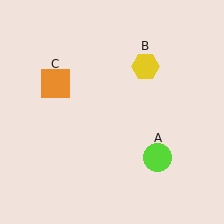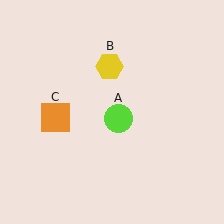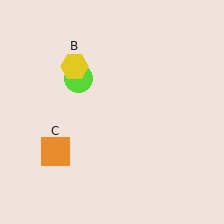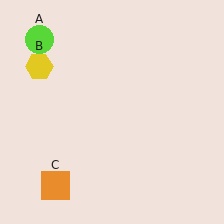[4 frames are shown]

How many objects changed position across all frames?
3 objects changed position: lime circle (object A), yellow hexagon (object B), orange square (object C).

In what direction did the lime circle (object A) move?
The lime circle (object A) moved up and to the left.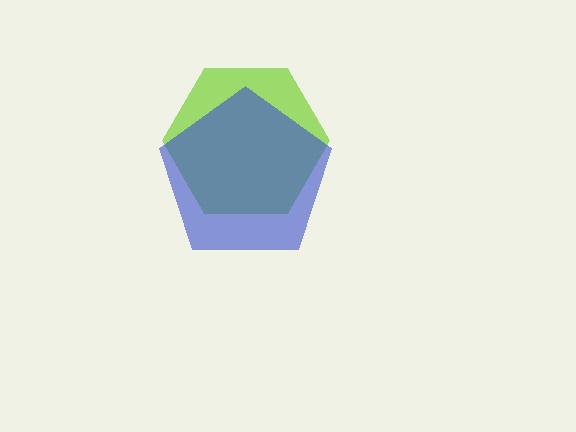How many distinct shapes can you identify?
There are 2 distinct shapes: a lime hexagon, a blue pentagon.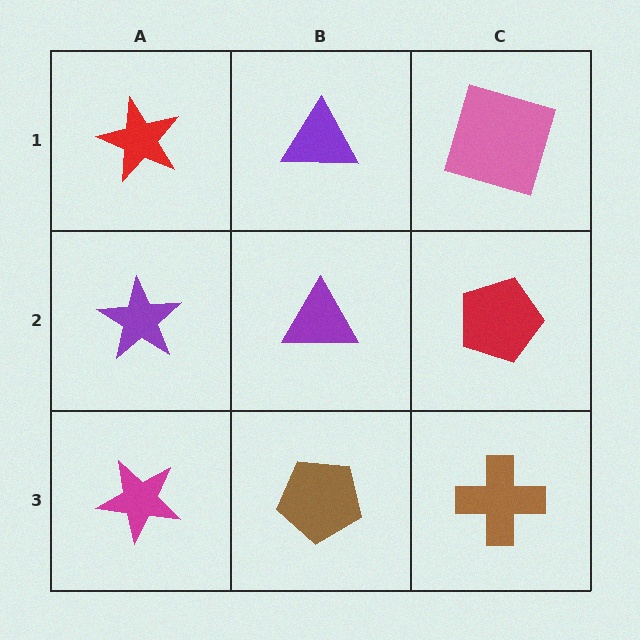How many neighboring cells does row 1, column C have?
2.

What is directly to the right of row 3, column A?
A brown pentagon.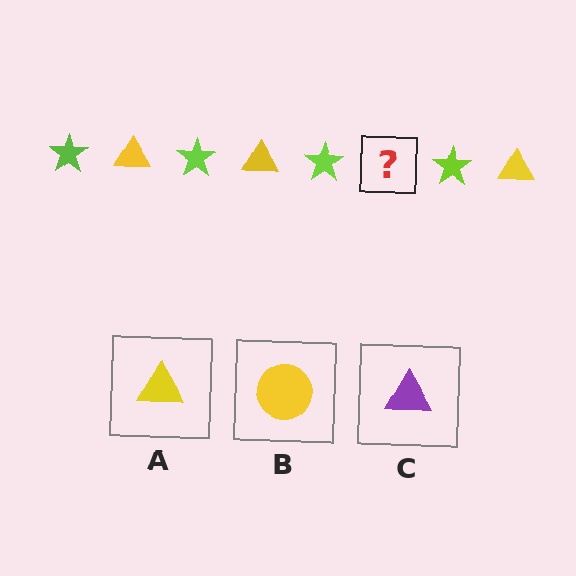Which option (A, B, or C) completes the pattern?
A.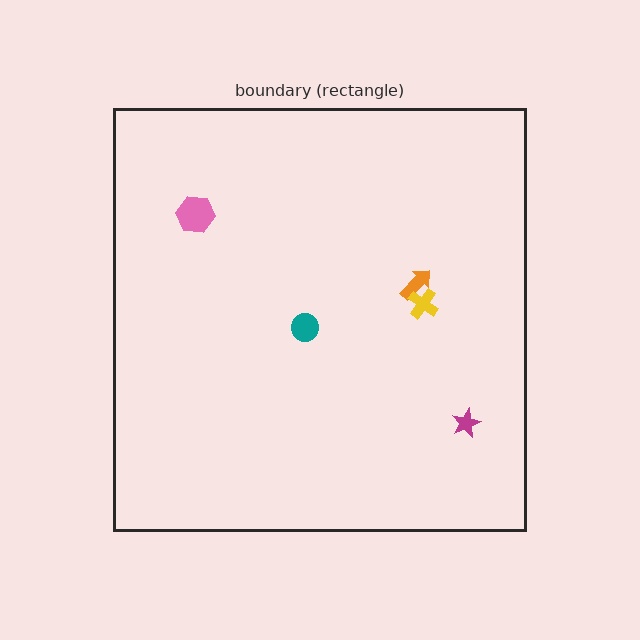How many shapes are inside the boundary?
5 inside, 0 outside.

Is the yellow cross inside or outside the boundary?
Inside.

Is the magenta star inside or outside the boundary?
Inside.